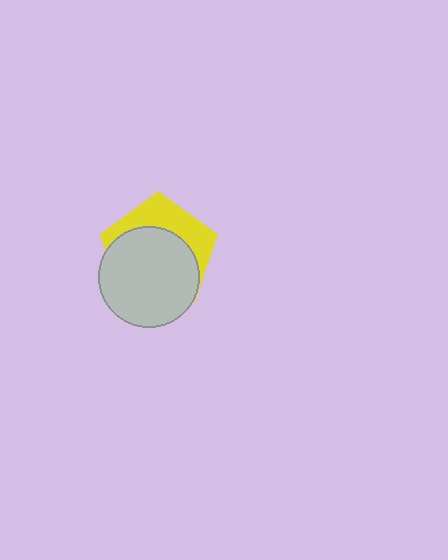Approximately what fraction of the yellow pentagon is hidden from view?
Roughly 65% of the yellow pentagon is hidden behind the light gray circle.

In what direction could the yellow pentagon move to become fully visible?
The yellow pentagon could move up. That would shift it out from behind the light gray circle entirely.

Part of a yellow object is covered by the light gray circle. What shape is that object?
It is a pentagon.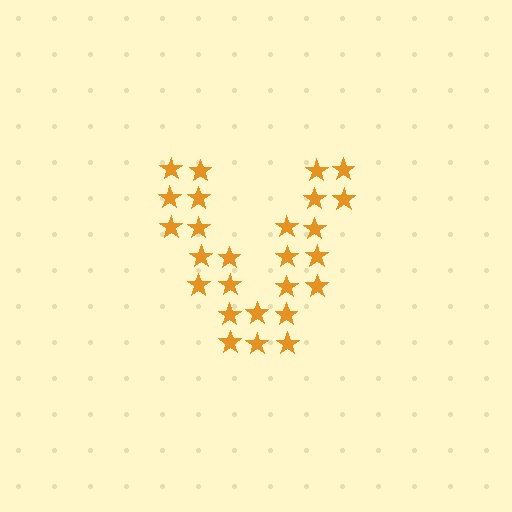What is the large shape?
The large shape is the letter V.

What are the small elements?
The small elements are stars.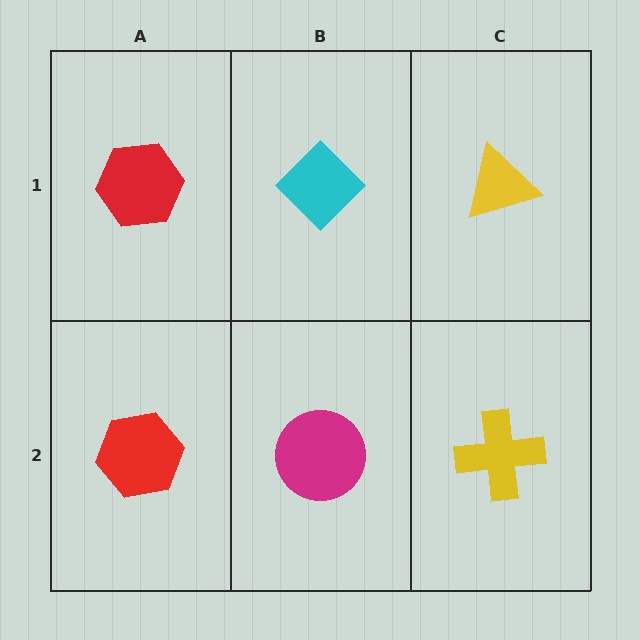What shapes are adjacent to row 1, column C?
A yellow cross (row 2, column C), a cyan diamond (row 1, column B).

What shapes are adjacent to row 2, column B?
A cyan diamond (row 1, column B), a red hexagon (row 2, column A), a yellow cross (row 2, column C).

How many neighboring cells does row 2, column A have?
2.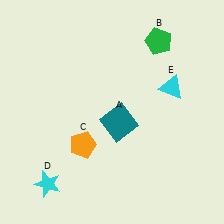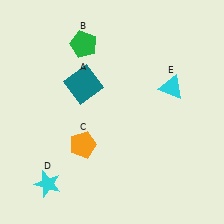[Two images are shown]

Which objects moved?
The objects that moved are: the teal square (A), the green pentagon (B).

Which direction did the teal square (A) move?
The teal square (A) moved up.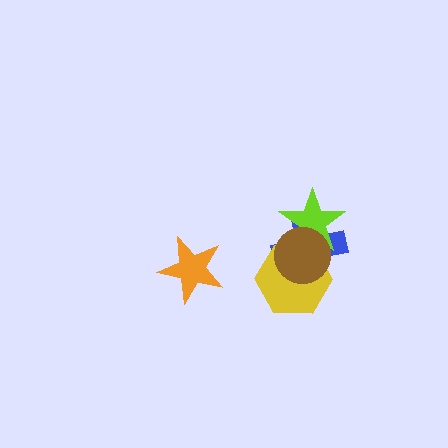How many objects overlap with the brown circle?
3 objects overlap with the brown circle.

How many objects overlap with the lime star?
3 objects overlap with the lime star.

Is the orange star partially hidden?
No, no other shape covers it.